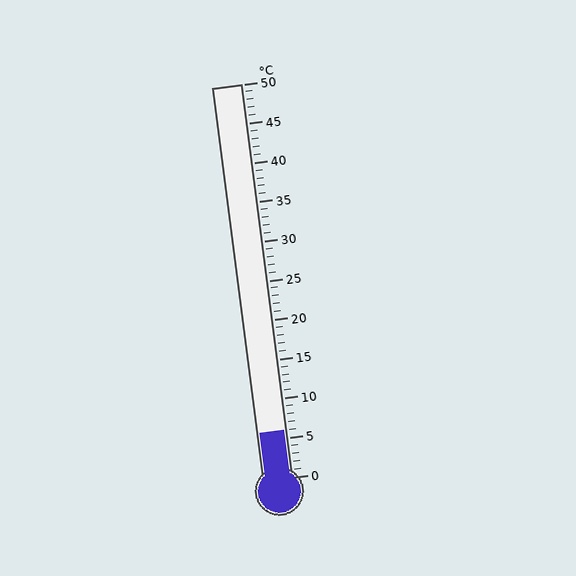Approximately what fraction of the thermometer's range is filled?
The thermometer is filled to approximately 10% of its range.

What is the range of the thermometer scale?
The thermometer scale ranges from 0°C to 50°C.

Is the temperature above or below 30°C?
The temperature is below 30°C.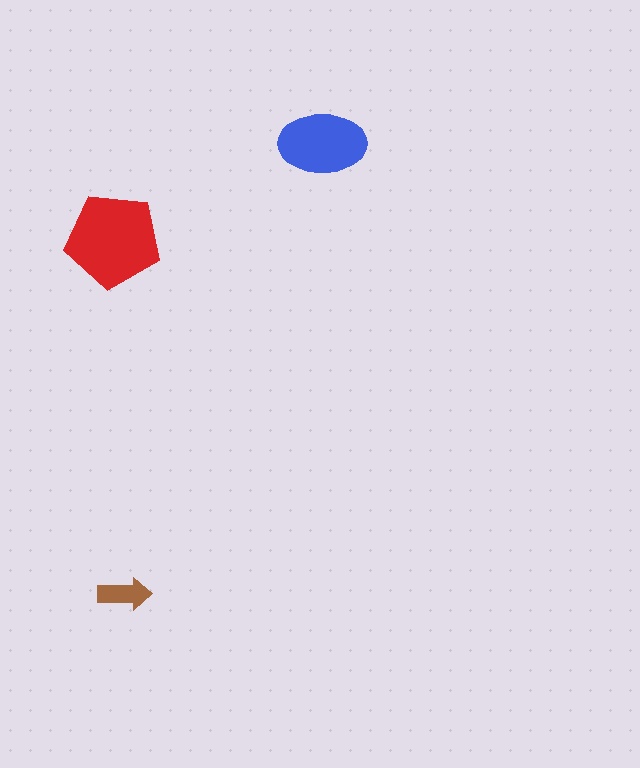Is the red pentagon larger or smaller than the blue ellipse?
Larger.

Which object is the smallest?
The brown arrow.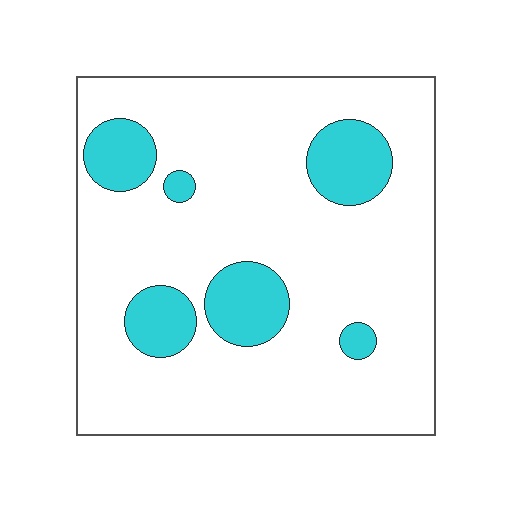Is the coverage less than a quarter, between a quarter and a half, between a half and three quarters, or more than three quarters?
Less than a quarter.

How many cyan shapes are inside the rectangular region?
6.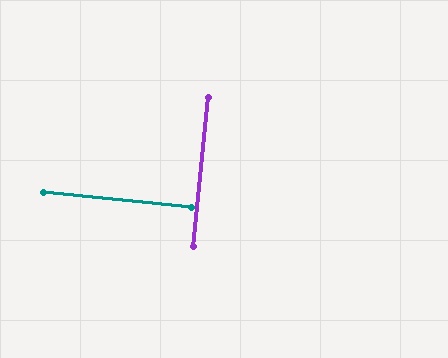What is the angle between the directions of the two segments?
Approximately 90 degrees.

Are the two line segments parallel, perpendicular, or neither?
Perpendicular — they meet at approximately 90°.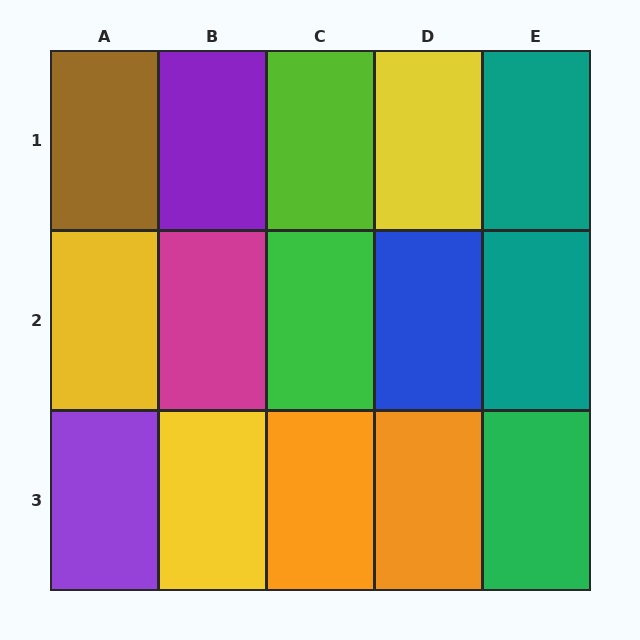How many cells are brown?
1 cell is brown.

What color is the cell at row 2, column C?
Green.